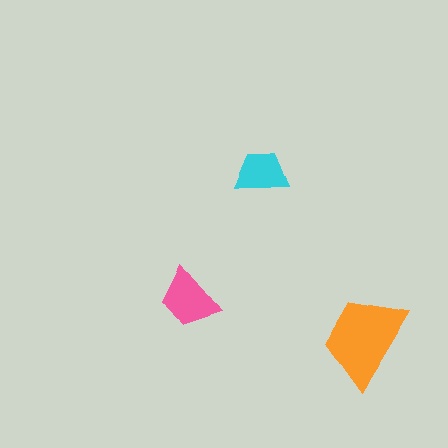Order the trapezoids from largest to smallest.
the orange one, the pink one, the cyan one.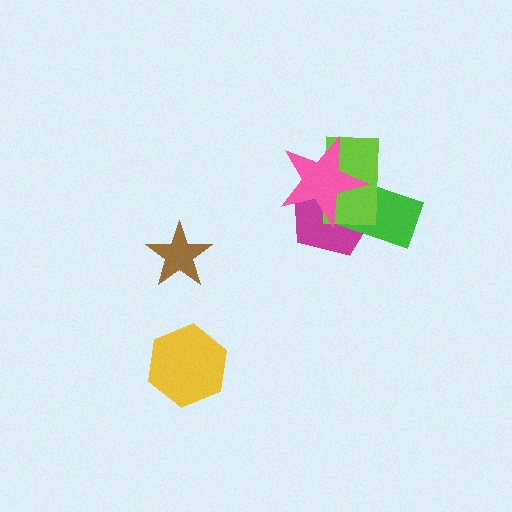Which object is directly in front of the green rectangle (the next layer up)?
The lime rectangle is directly in front of the green rectangle.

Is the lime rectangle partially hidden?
Yes, it is partially covered by another shape.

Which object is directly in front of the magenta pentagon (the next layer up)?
The green rectangle is directly in front of the magenta pentagon.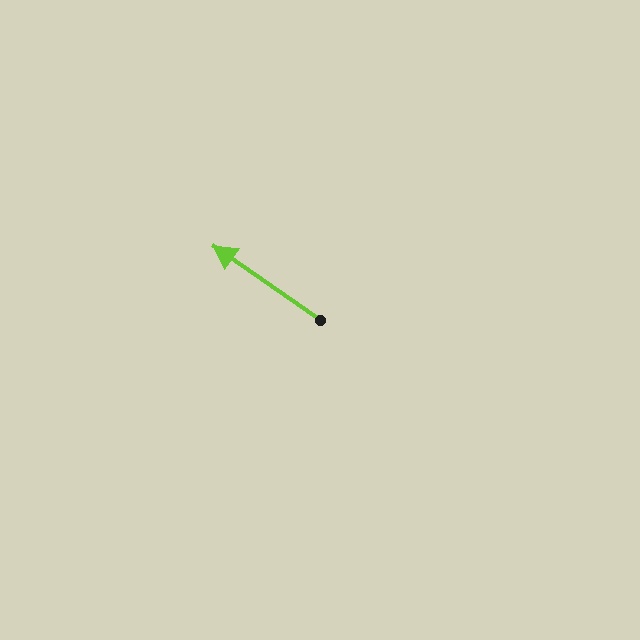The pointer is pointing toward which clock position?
Roughly 10 o'clock.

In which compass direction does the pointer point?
Northwest.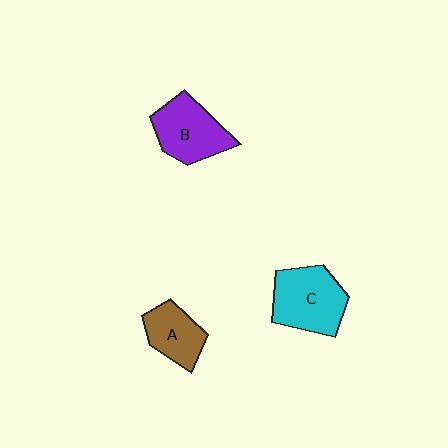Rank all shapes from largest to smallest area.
From largest to smallest: C (cyan), B (purple), A (brown).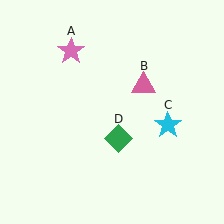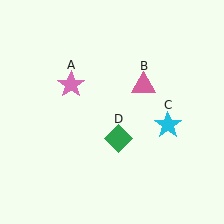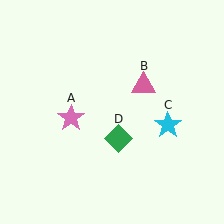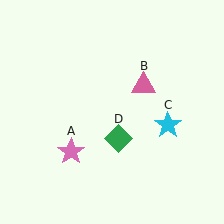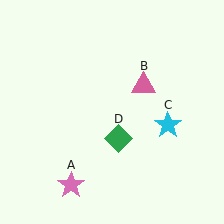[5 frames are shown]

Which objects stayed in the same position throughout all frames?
Pink triangle (object B) and cyan star (object C) and green diamond (object D) remained stationary.